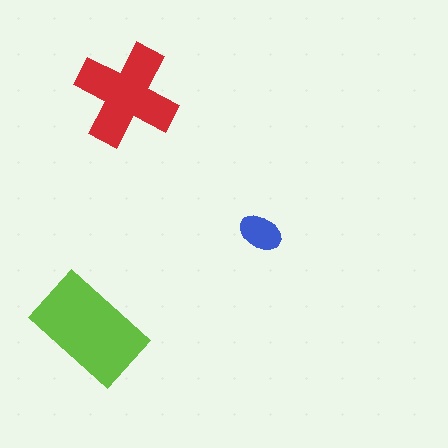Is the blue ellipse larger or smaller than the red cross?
Smaller.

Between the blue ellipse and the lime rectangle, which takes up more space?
The lime rectangle.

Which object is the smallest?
The blue ellipse.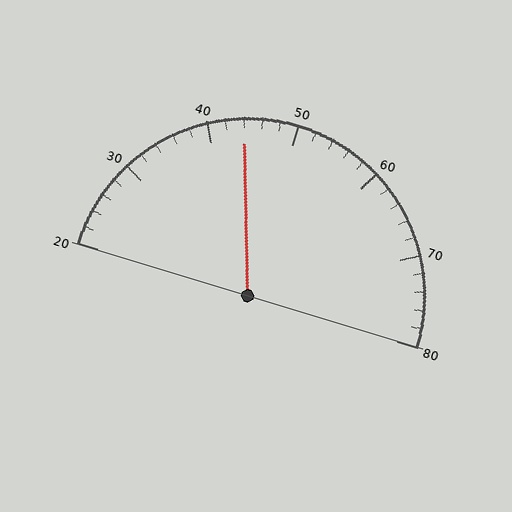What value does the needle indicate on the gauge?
The needle indicates approximately 44.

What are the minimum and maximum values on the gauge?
The gauge ranges from 20 to 80.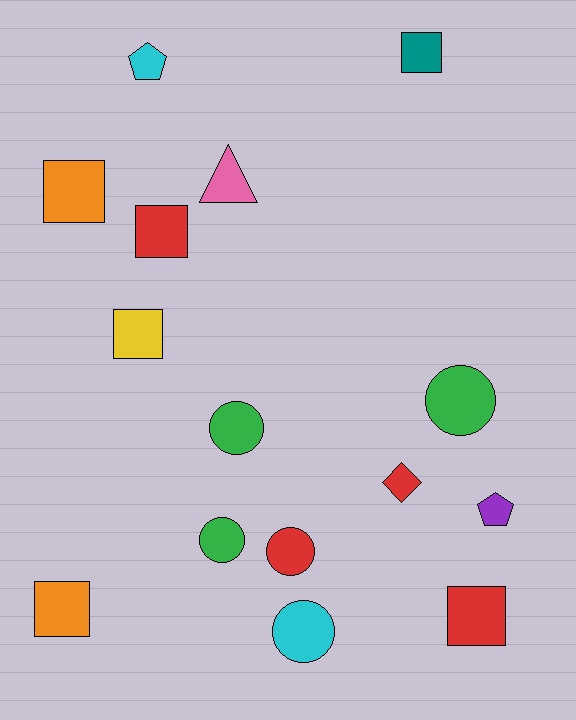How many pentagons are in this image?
There are 2 pentagons.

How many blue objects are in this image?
There are no blue objects.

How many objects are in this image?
There are 15 objects.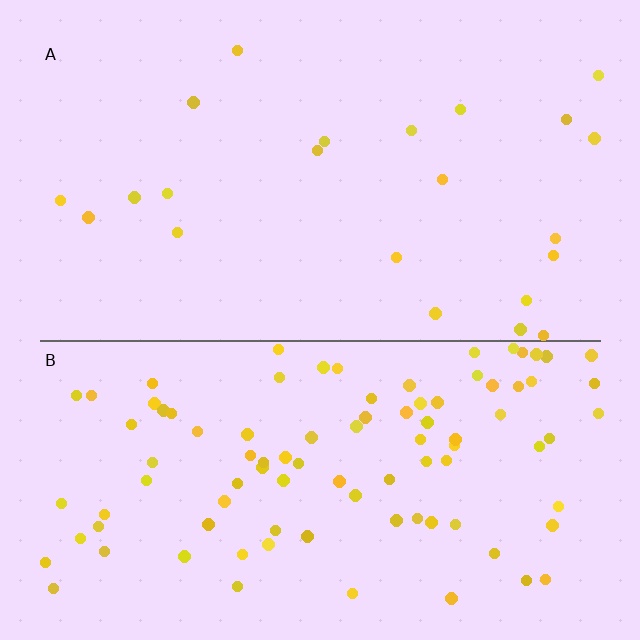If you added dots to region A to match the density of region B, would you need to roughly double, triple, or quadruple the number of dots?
Approximately quadruple.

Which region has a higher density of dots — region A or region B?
B (the bottom).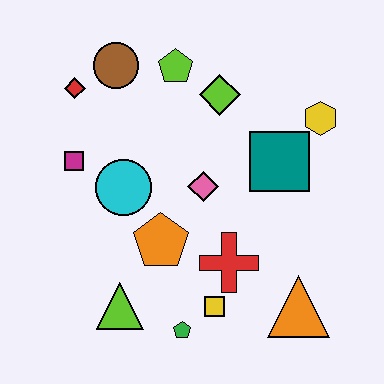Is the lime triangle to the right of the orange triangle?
No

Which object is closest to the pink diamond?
The orange pentagon is closest to the pink diamond.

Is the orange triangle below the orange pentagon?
Yes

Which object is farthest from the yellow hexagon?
The lime triangle is farthest from the yellow hexagon.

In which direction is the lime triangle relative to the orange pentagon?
The lime triangle is below the orange pentagon.